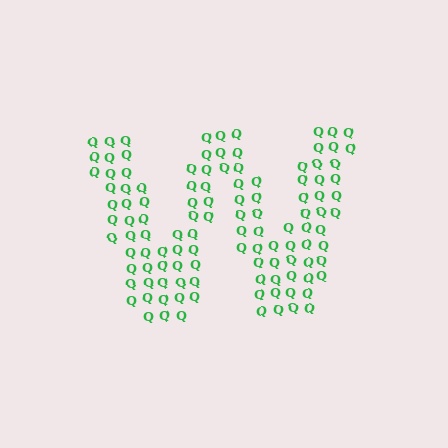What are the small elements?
The small elements are letter Q's.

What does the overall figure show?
The overall figure shows the letter W.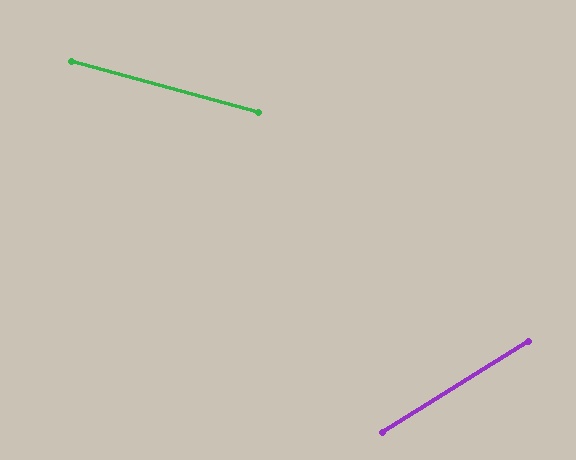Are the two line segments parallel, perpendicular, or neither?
Neither parallel nor perpendicular — they differ by about 47°.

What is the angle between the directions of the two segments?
Approximately 47 degrees.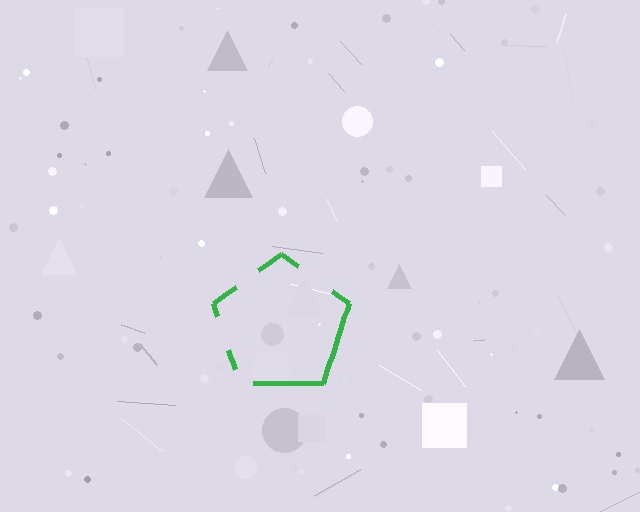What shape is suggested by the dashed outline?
The dashed outline suggests a pentagon.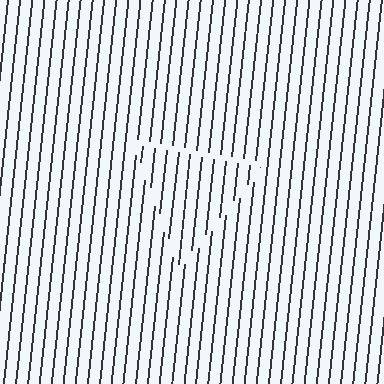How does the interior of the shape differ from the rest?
The interior of the shape contains the same grating, shifted by half a period — the contour is defined by the phase discontinuity where line-ends from the inner and outer gratings abut.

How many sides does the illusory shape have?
3 sides — the line-ends trace a triangle.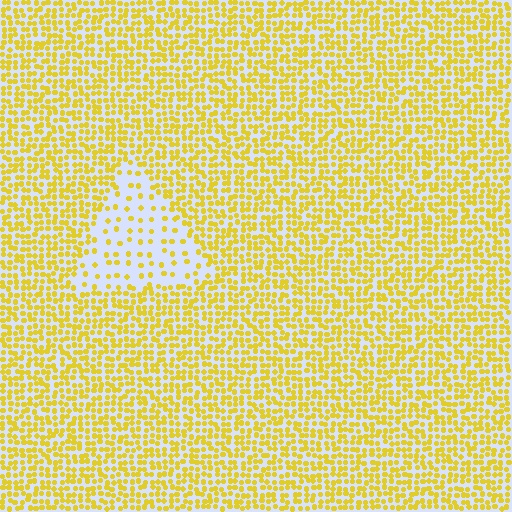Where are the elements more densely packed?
The elements are more densely packed outside the triangle boundary.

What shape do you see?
I see a triangle.